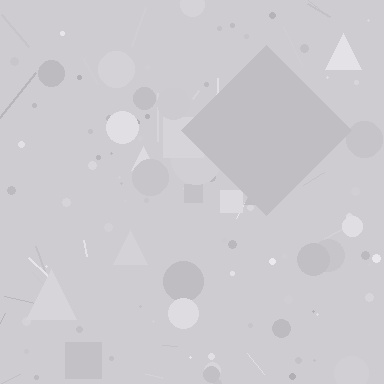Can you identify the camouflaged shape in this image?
The camouflaged shape is a diamond.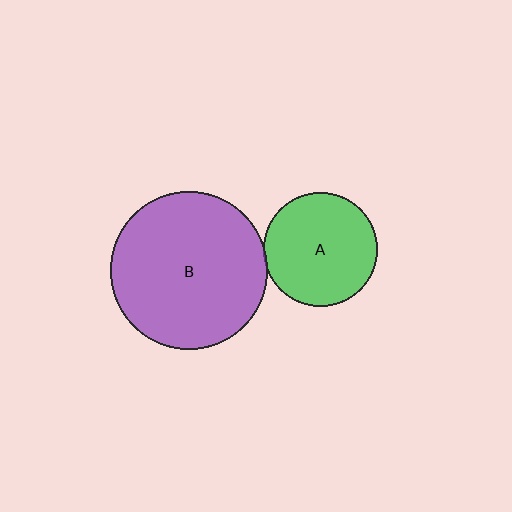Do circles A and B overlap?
Yes.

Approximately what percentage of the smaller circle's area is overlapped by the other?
Approximately 5%.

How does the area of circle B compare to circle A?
Approximately 1.9 times.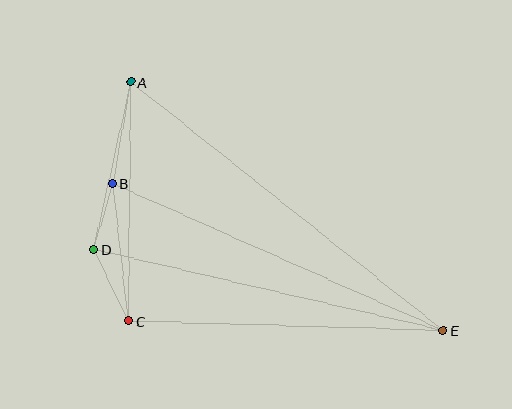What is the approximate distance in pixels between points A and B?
The distance between A and B is approximately 103 pixels.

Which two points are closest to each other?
Points B and D are closest to each other.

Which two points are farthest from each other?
Points A and E are farthest from each other.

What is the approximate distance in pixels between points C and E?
The distance between C and E is approximately 315 pixels.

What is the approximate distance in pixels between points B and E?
The distance between B and E is approximately 362 pixels.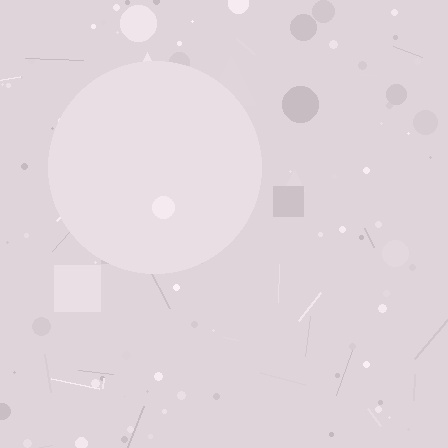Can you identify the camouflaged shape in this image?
The camouflaged shape is a circle.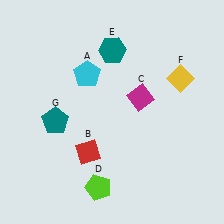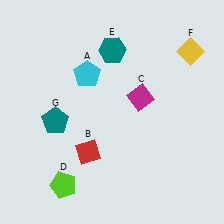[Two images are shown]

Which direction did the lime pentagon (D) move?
The lime pentagon (D) moved left.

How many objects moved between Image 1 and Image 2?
2 objects moved between the two images.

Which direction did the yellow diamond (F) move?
The yellow diamond (F) moved up.